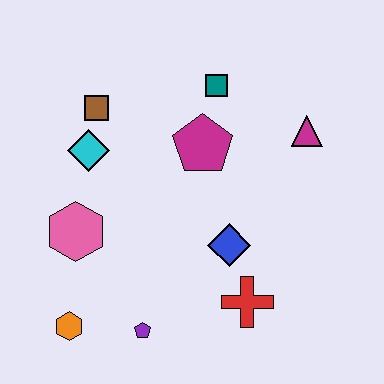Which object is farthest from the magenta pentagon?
The orange hexagon is farthest from the magenta pentagon.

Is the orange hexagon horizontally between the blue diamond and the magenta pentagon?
No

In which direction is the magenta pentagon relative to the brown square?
The magenta pentagon is to the right of the brown square.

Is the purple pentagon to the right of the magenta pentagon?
No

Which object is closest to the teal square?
The magenta pentagon is closest to the teal square.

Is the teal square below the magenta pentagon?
No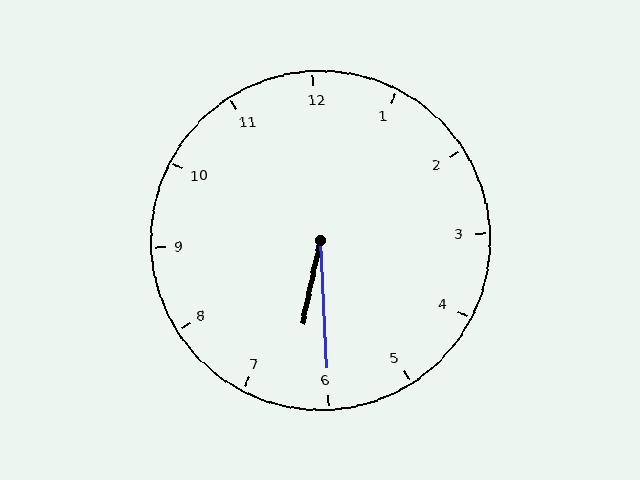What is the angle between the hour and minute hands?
Approximately 15 degrees.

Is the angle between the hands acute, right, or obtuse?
It is acute.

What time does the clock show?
6:30.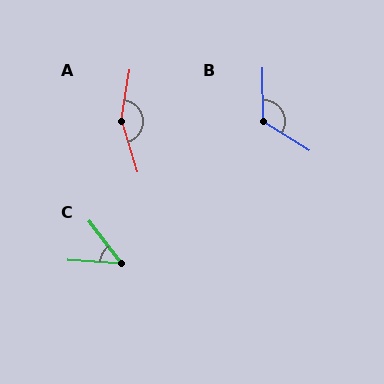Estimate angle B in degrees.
Approximately 122 degrees.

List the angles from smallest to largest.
C (48°), B (122°), A (153°).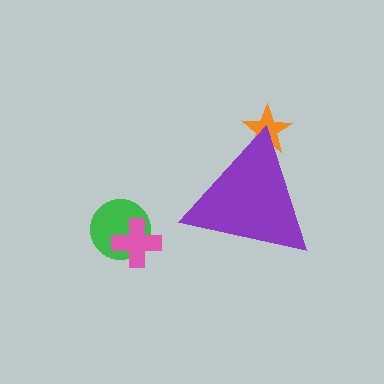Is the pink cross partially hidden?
No, the pink cross is fully visible.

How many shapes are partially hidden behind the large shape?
1 shape is partially hidden.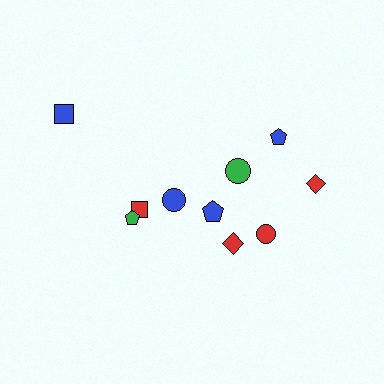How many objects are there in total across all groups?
There are 10 objects.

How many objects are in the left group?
There are 4 objects.